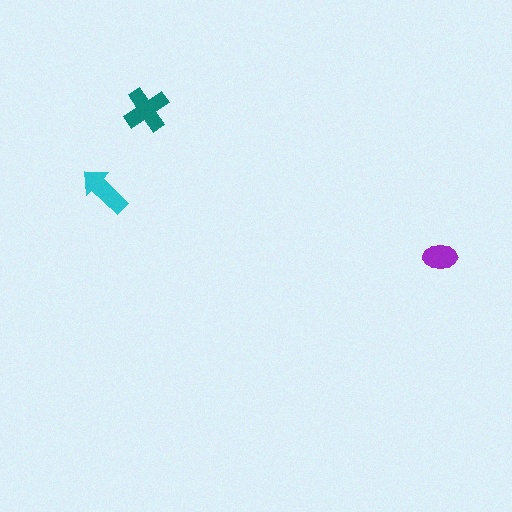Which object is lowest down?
The purple ellipse is bottommost.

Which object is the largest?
The teal cross.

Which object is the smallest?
The purple ellipse.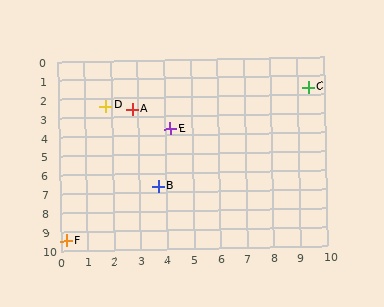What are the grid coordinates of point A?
Point A is at approximately (2.8, 2.6).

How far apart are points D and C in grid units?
Points D and C are about 7.6 grid units apart.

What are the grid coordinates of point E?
Point E is at approximately (4.2, 3.7).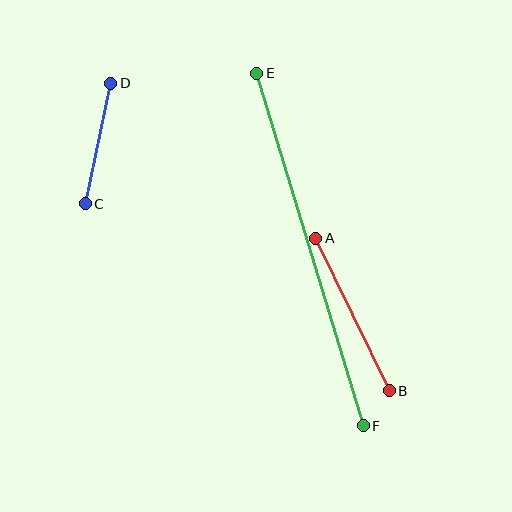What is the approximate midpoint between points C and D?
The midpoint is at approximately (98, 144) pixels.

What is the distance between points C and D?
The distance is approximately 123 pixels.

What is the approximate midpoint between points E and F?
The midpoint is at approximately (310, 249) pixels.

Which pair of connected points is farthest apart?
Points E and F are farthest apart.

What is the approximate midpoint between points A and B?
The midpoint is at approximately (353, 314) pixels.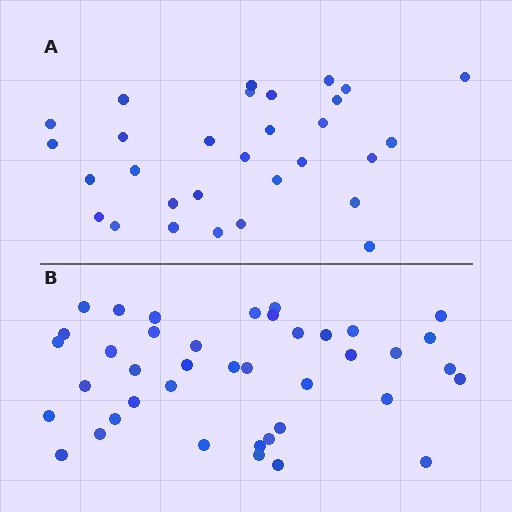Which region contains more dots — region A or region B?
Region B (the bottom region) has more dots.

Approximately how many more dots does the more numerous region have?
Region B has roughly 10 or so more dots than region A.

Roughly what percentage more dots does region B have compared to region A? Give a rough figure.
About 35% more.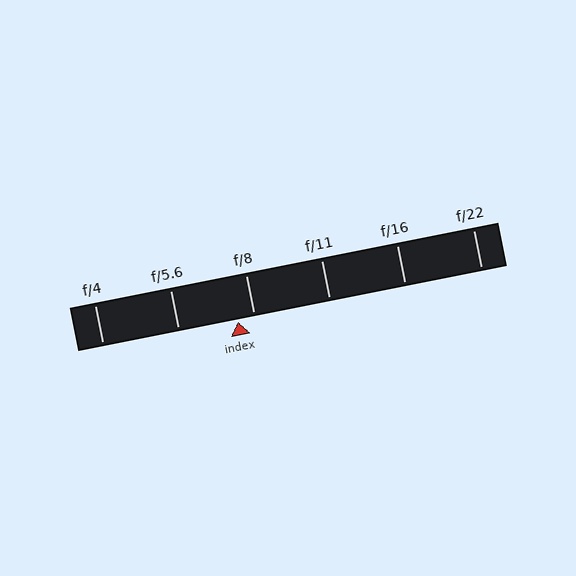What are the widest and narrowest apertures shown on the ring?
The widest aperture shown is f/4 and the narrowest is f/22.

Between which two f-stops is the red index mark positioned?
The index mark is between f/5.6 and f/8.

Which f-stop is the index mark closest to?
The index mark is closest to f/8.